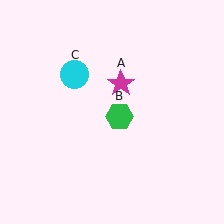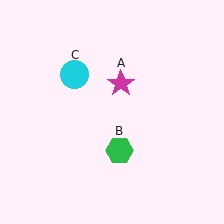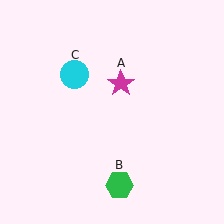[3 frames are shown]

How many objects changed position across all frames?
1 object changed position: green hexagon (object B).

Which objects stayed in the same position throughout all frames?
Magenta star (object A) and cyan circle (object C) remained stationary.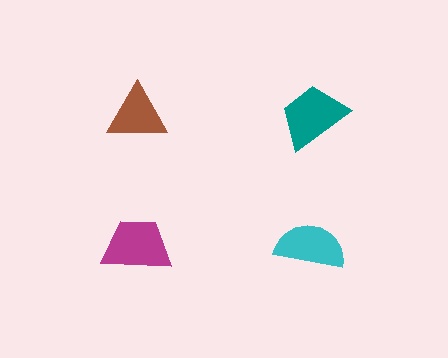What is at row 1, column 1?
A brown triangle.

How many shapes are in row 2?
2 shapes.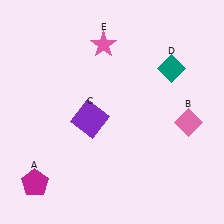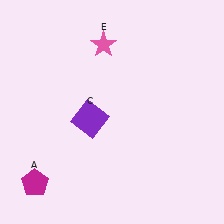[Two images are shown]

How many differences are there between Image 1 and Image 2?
There are 2 differences between the two images.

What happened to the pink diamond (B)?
The pink diamond (B) was removed in Image 2. It was in the bottom-right area of Image 1.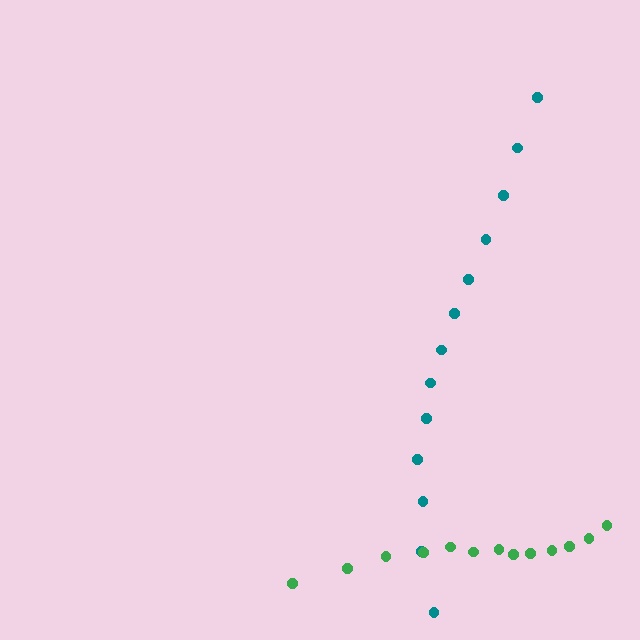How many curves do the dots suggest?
There are 2 distinct paths.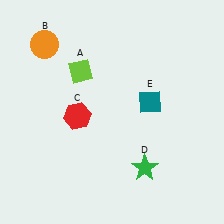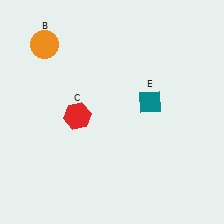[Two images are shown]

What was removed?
The green star (D), the lime diamond (A) were removed in Image 2.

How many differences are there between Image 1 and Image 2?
There are 2 differences between the two images.